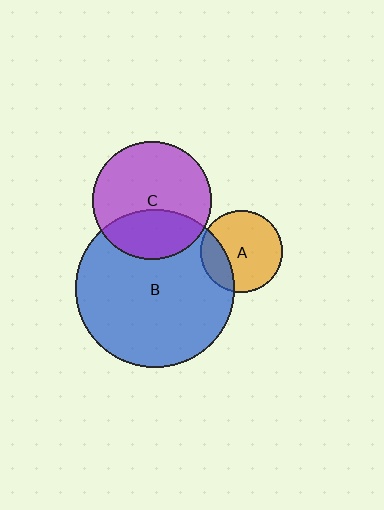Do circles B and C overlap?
Yes.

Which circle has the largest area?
Circle B (blue).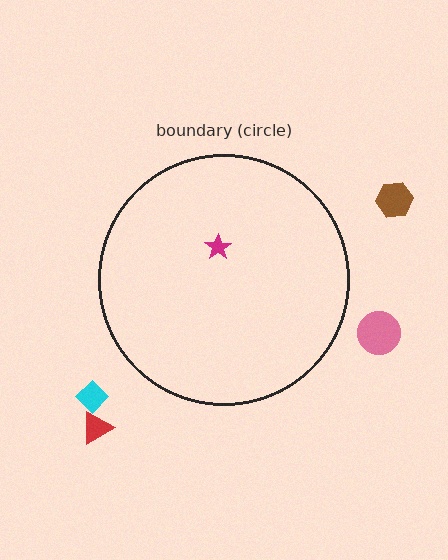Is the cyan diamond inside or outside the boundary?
Outside.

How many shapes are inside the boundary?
1 inside, 4 outside.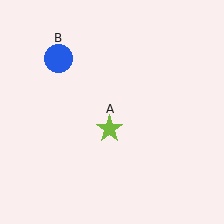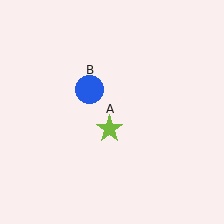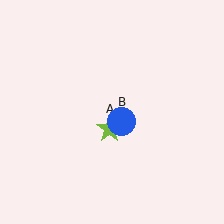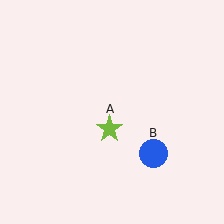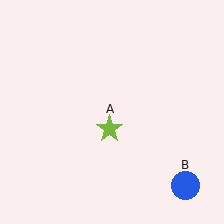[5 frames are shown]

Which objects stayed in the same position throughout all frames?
Lime star (object A) remained stationary.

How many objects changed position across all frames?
1 object changed position: blue circle (object B).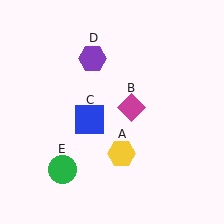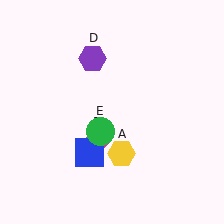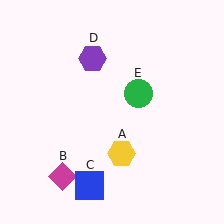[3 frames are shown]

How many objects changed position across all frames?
3 objects changed position: magenta diamond (object B), blue square (object C), green circle (object E).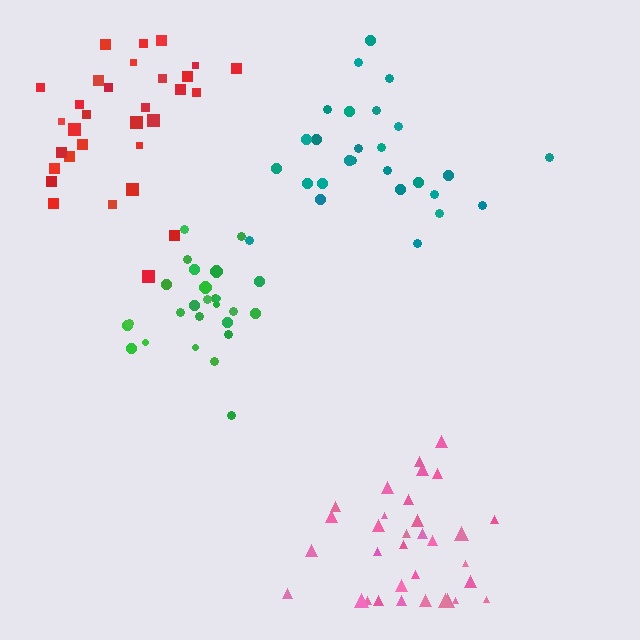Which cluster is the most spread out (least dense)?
Red.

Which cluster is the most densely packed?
Green.